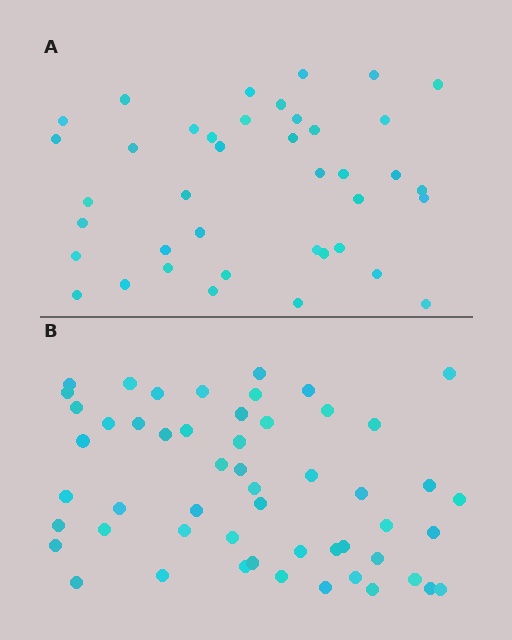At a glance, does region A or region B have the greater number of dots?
Region B (the bottom region) has more dots.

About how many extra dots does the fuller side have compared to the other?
Region B has approximately 15 more dots than region A.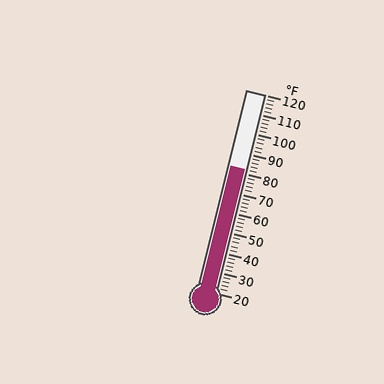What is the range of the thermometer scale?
The thermometer scale ranges from 20°F to 120°F.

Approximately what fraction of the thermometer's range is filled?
The thermometer is filled to approximately 60% of its range.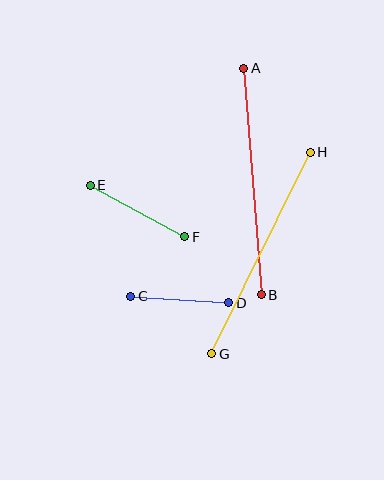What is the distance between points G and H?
The distance is approximately 224 pixels.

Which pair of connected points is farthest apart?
Points A and B are farthest apart.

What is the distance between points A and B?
The distance is approximately 227 pixels.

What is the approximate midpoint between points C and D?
The midpoint is at approximately (180, 300) pixels.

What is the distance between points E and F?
The distance is approximately 108 pixels.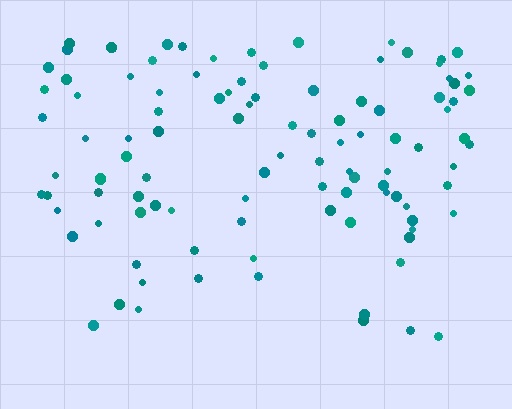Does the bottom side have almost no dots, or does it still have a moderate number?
Still a moderate number, just noticeably fewer than the top.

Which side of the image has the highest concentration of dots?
The top.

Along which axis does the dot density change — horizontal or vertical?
Vertical.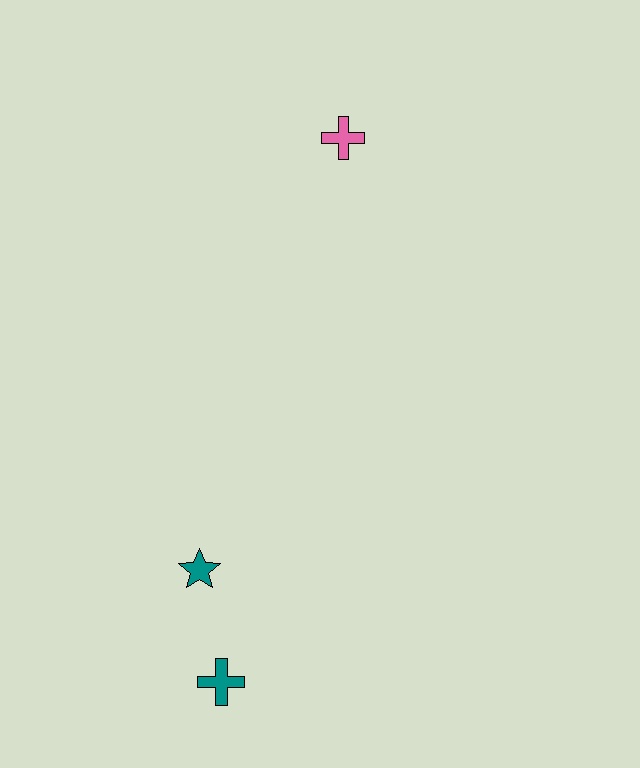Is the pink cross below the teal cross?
No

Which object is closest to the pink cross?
The teal star is closest to the pink cross.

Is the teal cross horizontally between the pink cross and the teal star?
Yes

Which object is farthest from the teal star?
The pink cross is farthest from the teal star.